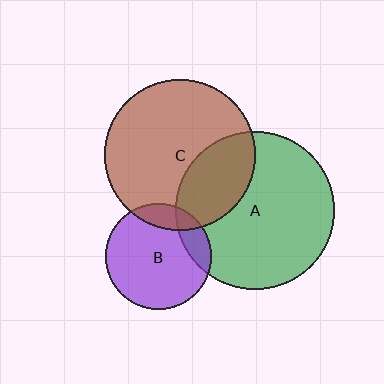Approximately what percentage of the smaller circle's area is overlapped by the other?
Approximately 15%.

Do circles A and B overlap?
Yes.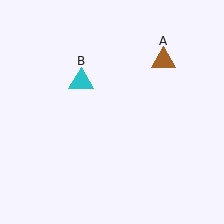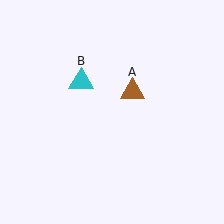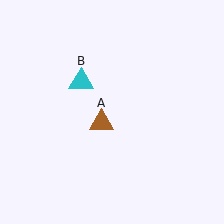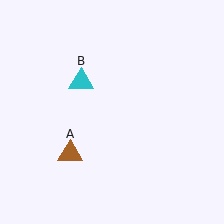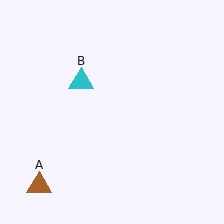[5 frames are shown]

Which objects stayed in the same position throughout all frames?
Cyan triangle (object B) remained stationary.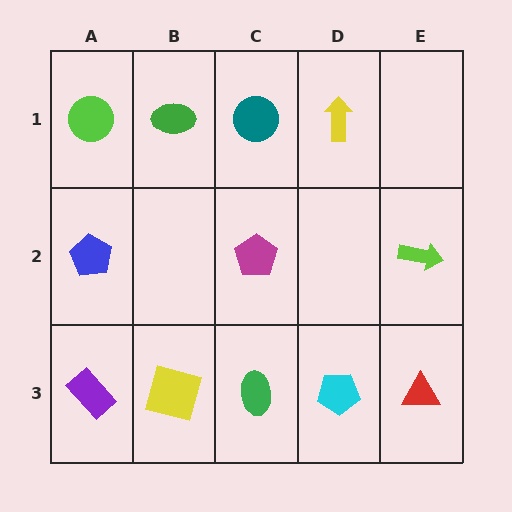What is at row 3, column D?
A cyan pentagon.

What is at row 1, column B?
A green ellipse.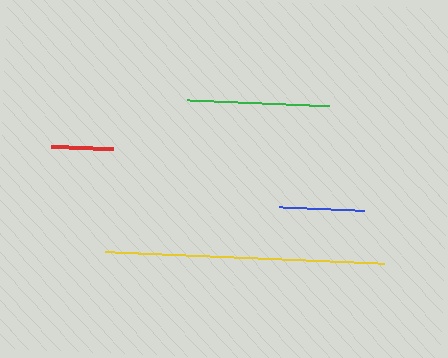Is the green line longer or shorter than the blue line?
The green line is longer than the blue line.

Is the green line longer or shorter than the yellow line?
The yellow line is longer than the green line.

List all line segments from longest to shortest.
From longest to shortest: yellow, green, blue, red.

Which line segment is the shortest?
The red line is the shortest at approximately 62 pixels.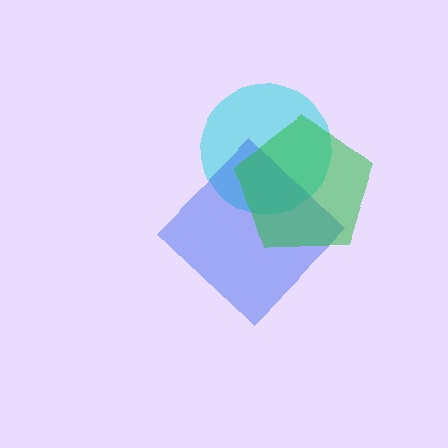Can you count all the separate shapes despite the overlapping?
Yes, there are 3 separate shapes.